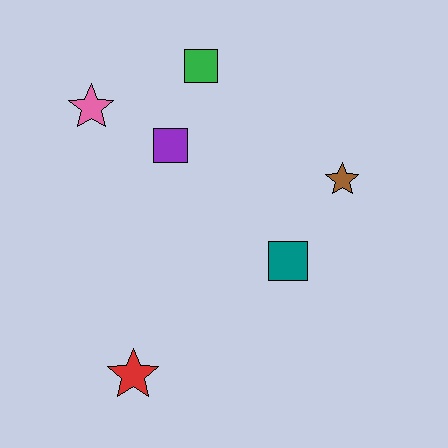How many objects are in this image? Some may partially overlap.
There are 6 objects.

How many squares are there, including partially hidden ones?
There are 3 squares.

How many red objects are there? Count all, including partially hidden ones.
There is 1 red object.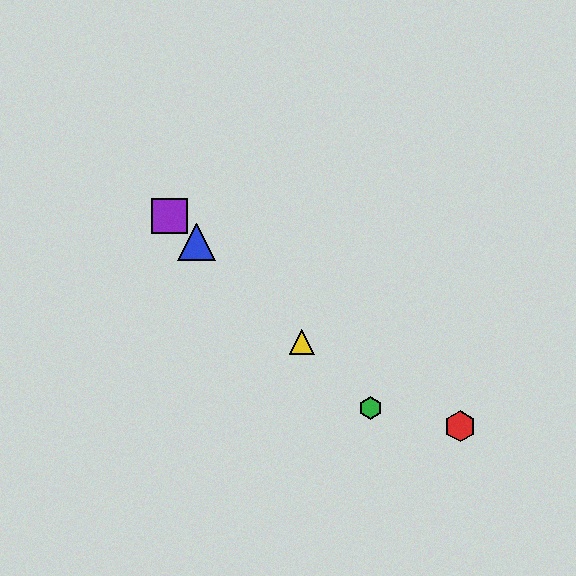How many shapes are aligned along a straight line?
4 shapes (the blue triangle, the green hexagon, the yellow triangle, the purple square) are aligned along a straight line.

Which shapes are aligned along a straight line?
The blue triangle, the green hexagon, the yellow triangle, the purple square are aligned along a straight line.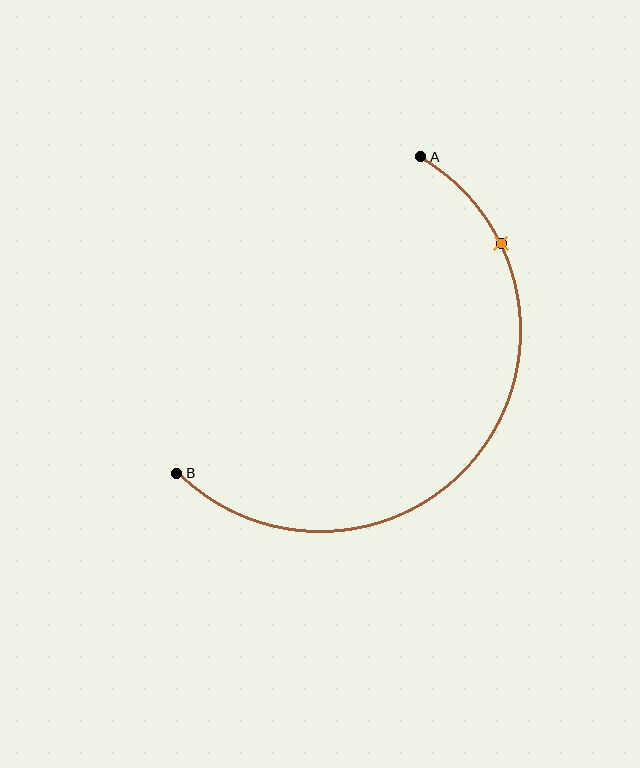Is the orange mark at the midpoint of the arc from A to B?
No. The orange mark lies on the arc but is closer to endpoint A. The arc midpoint would be at the point on the curve equidistant along the arc from both A and B.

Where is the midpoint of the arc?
The arc midpoint is the point on the curve farthest from the straight line joining A and B. It sits below and to the right of that line.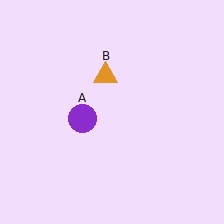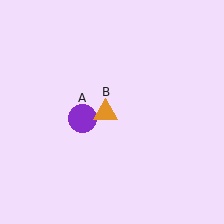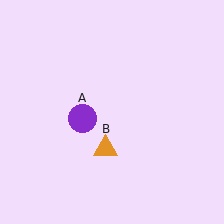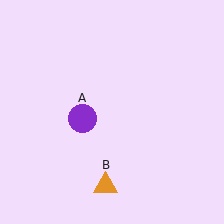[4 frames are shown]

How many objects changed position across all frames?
1 object changed position: orange triangle (object B).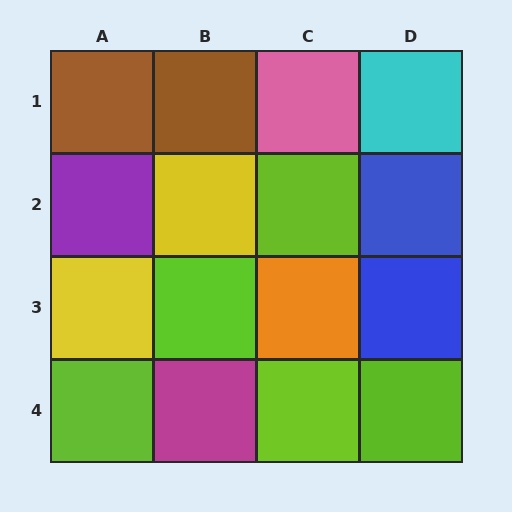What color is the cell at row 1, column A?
Brown.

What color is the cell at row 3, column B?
Lime.